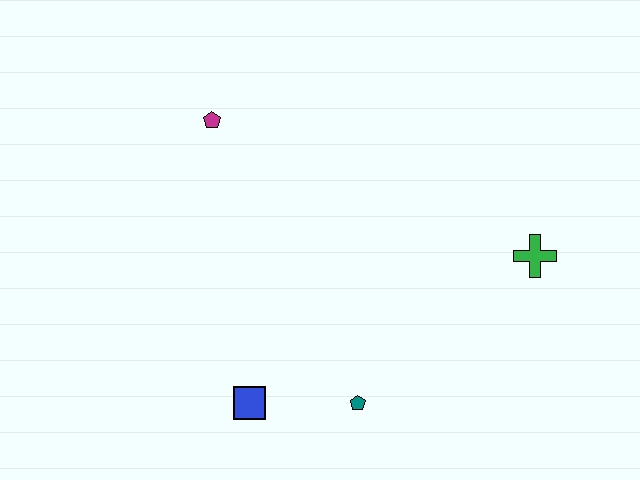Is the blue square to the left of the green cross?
Yes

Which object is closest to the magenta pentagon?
The blue square is closest to the magenta pentagon.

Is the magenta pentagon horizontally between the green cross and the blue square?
No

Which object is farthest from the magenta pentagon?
The green cross is farthest from the magenta pentagon.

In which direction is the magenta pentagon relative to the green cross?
The magenta pentagon is to the left of the green cross.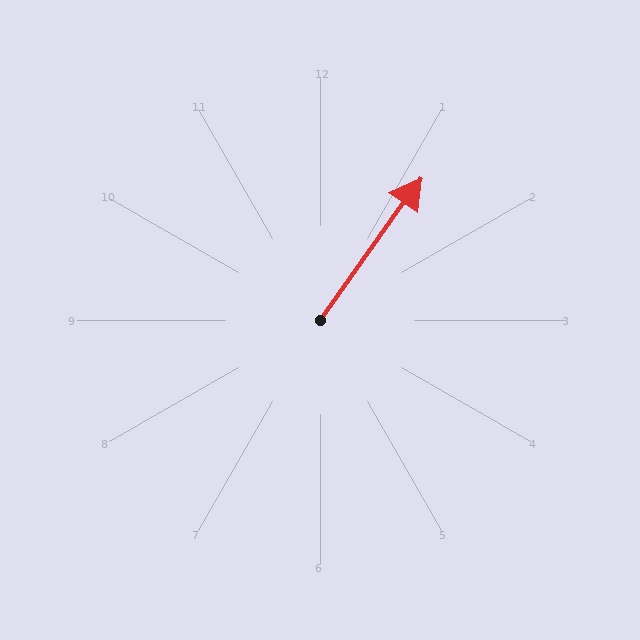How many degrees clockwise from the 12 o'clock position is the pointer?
Approximately 35 degrees.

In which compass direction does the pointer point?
Northeast.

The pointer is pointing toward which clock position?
Roughly 1 o'clock.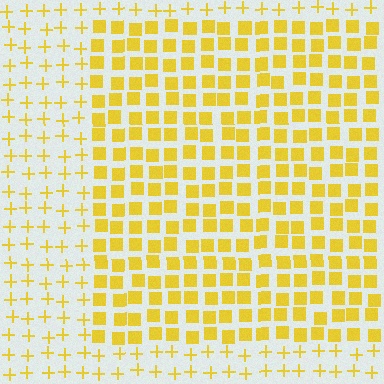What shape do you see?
I see a rectangle.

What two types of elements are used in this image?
The image uses squares inside the rectangle region and plus signs outside it.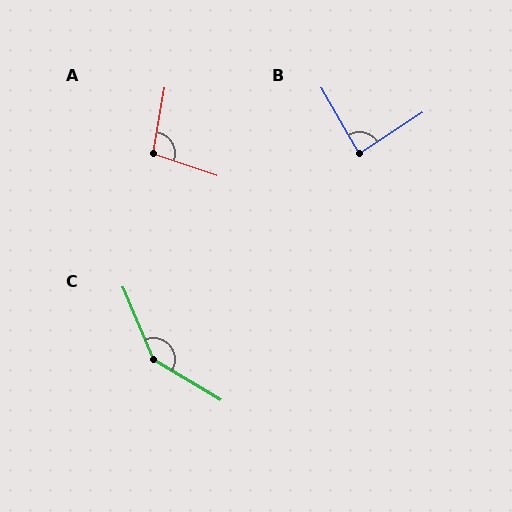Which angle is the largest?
C, at approximately 143 degrees.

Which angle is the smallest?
B, at approximately 86 degrees.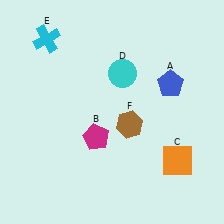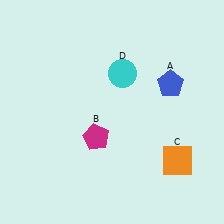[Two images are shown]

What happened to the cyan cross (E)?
The cyan cross (E) was removed in Image 2. It was in the top-left area of Image 1.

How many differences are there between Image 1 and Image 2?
There are 2 differences between the two images.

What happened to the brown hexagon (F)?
The brown hexagon (F) was removed in Image 2. It was in the bottom-right area of Image 1.